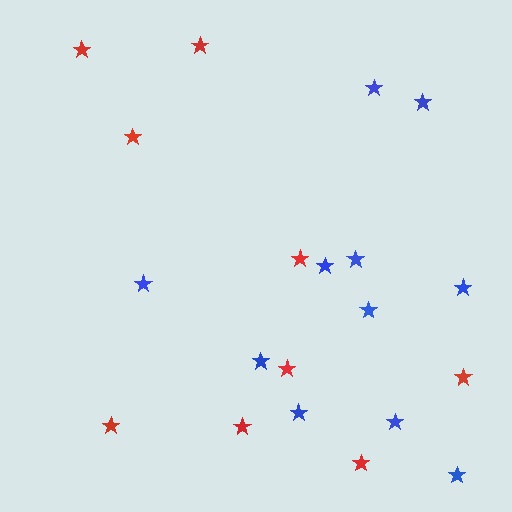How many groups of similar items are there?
There are 2 groups: one group of blue stars (11) and one group of red stars (9).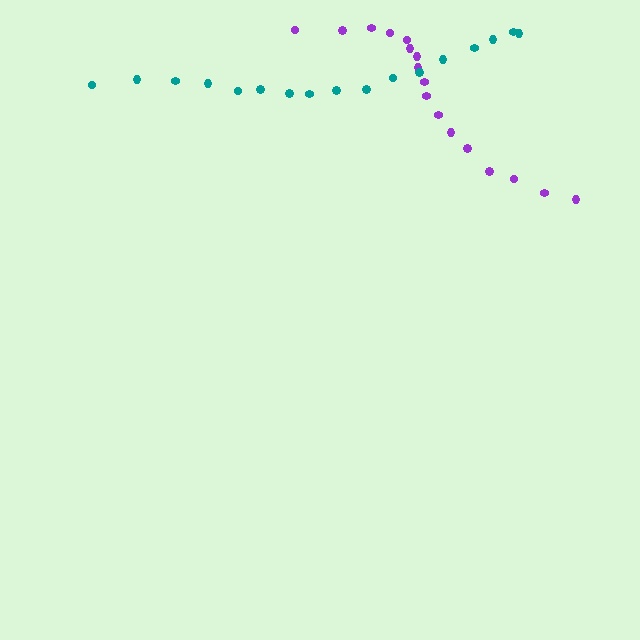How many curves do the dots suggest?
There are 2 distinct paths.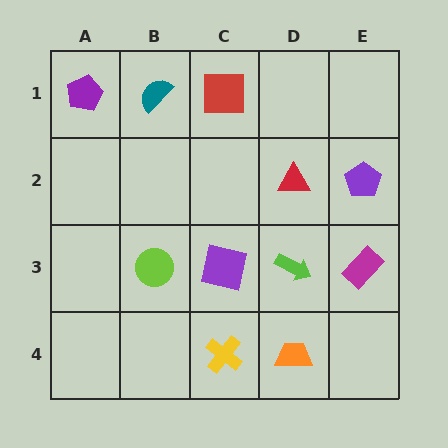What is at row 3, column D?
A lime arrow.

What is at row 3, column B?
A lime circle.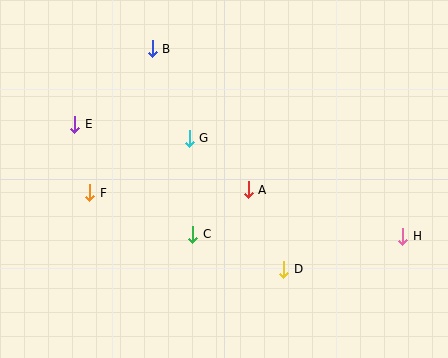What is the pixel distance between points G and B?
The distance between G and B is 97 pixels.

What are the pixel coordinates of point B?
Point B is at (152, 49).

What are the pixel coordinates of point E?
Point E is at (75, 124).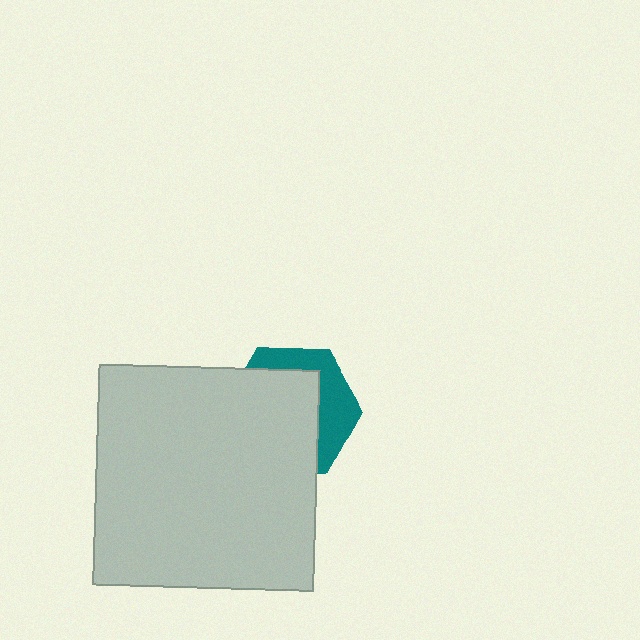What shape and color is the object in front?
The object in front is a light gray square.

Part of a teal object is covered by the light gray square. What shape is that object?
It is a hexagon.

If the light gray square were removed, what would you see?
You would see the complete teal hexagon.